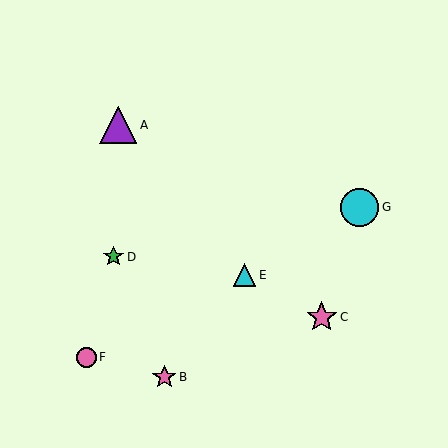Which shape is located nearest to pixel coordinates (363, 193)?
The cyan circle (labeled G) at (360, 207) is nearest to that location.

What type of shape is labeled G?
Shape G is a cyan circle.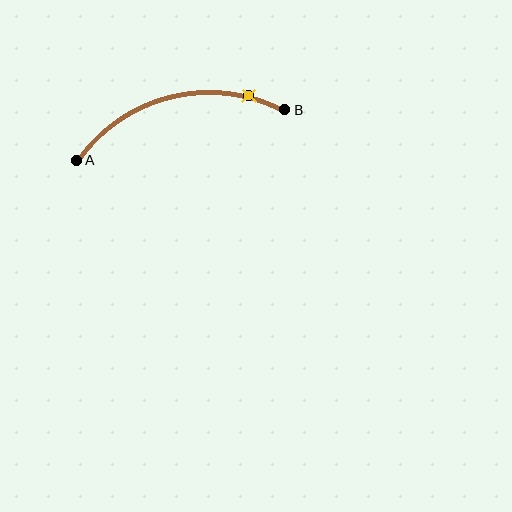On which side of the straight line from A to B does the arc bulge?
The arc bulges above the straight line connecting A and B.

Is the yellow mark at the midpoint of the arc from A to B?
No. The yellow mark lies on the arc but is closer to endpoint B. The arc midpoint would be at the point on the curve equidistant along the arc from both A and B.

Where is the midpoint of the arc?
The arc midpoint is the point on the curve farthest from the straight line joining A and B. It sits above that line.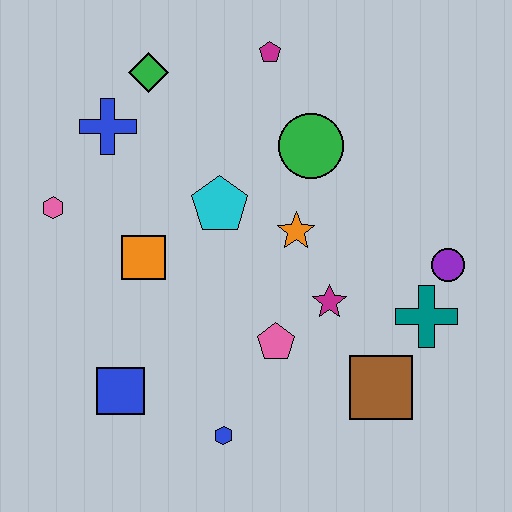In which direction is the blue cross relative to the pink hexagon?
The blue cross is above the pink hexagon.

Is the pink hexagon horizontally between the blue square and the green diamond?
No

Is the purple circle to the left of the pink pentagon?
No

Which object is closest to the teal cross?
The purple circle is closest to the teal cross.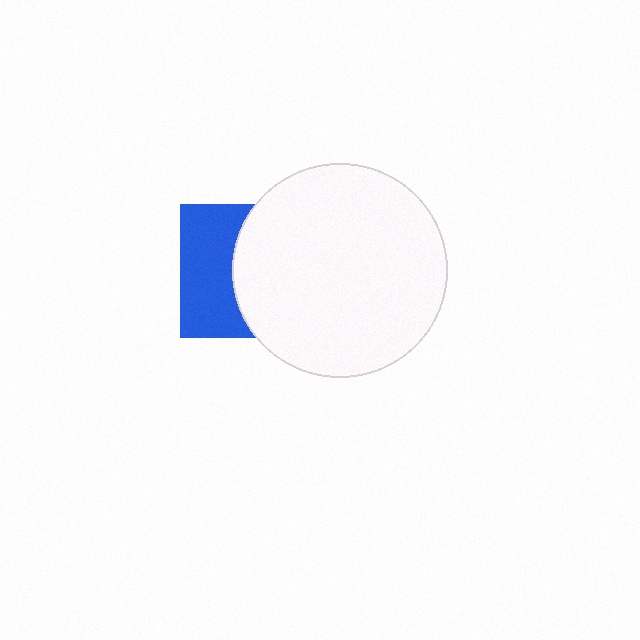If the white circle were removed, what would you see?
You would see the complete blue square.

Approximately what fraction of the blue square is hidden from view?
Roughly 55% of the blue square is hidden behind the white circle.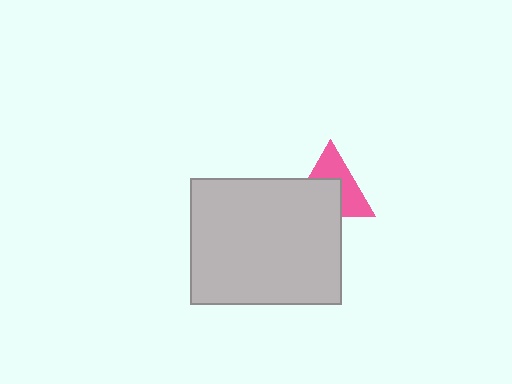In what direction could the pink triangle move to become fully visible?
The pink triangle could move up. That would shift it out from behind the light gray rectangle entirely.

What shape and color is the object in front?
The object in front is a light gray rectangle.